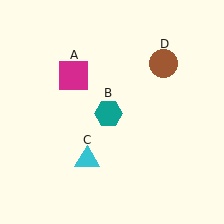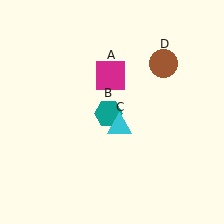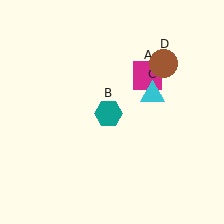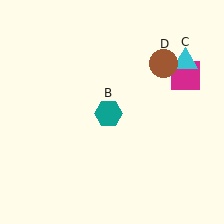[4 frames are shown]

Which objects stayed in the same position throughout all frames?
Teal hexagon (object B) and brown circle (object D) remained stationary.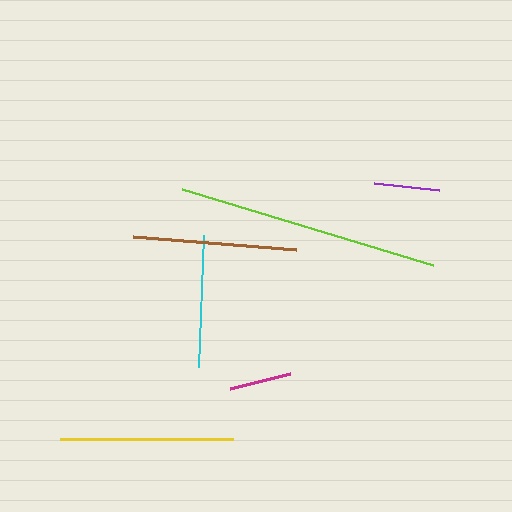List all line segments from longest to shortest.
From longest to shortest: lime, yellow, brown, cyan, purple, magenta.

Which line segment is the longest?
The lime line is the longest at approximately 263 pixels.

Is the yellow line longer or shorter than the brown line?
The yellow line is longer than the brown line.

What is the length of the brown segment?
The brown segment is approximately 164 pixels long.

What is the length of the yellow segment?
The yellow segment is approximately 173 pixels long.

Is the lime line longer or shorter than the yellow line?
The lime line is longer than the yellow line.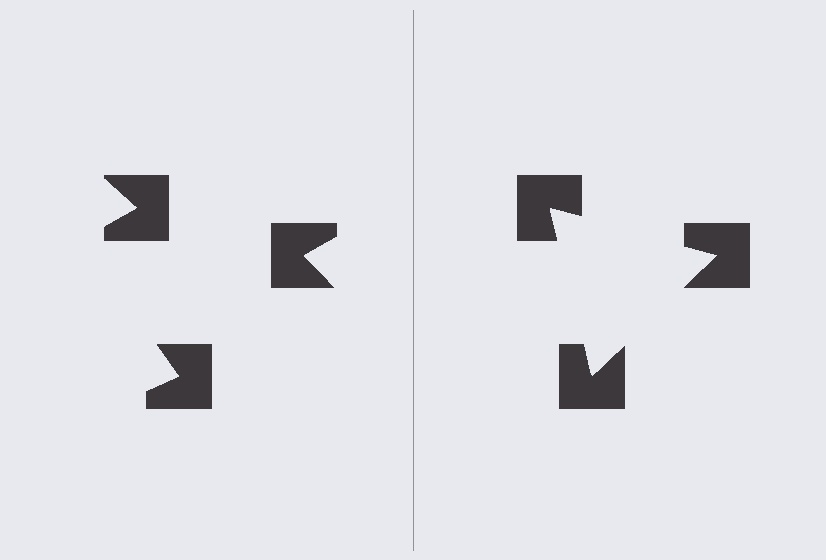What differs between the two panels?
The notched squares are positioned identically on both sides; only the wedge orientations differ. On the right they align to a triangle; on the left they are misaligned.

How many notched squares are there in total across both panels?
6 — 3 on each side.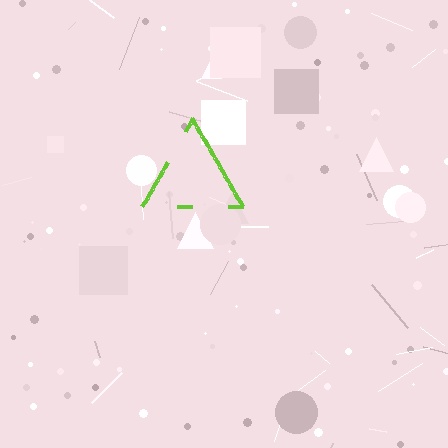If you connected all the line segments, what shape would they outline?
They would outline a triangle.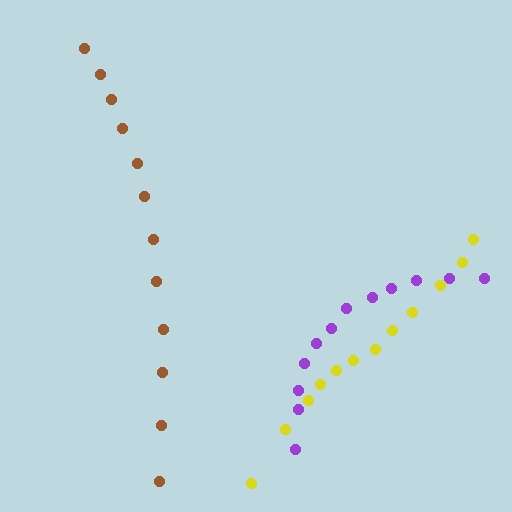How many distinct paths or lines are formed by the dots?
There are 3 distinct paths.